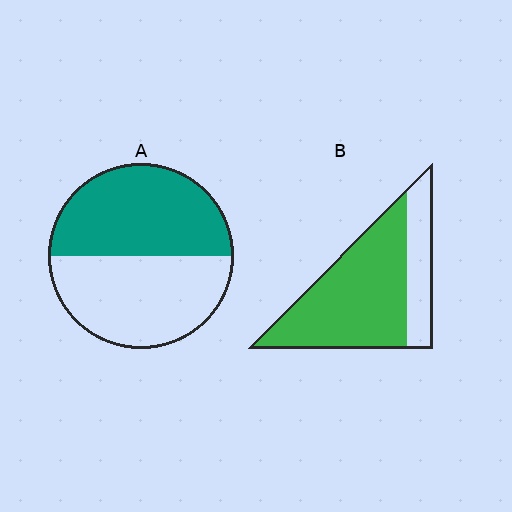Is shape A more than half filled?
Roughly half.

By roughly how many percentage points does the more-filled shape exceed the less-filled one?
By roughly 25 percentage points (B over A).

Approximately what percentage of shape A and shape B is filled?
A is approximately 50% and B is approximately 75%.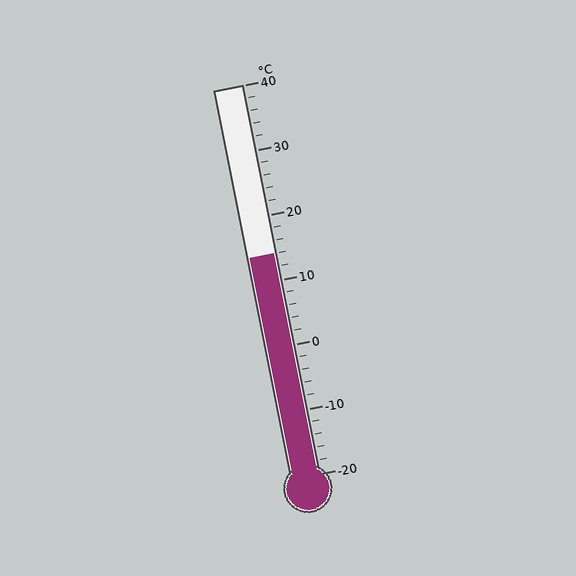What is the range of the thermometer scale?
The thermometer scale ranges from -20°C to 40°C.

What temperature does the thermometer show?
The thermometer shows approximately 14°C.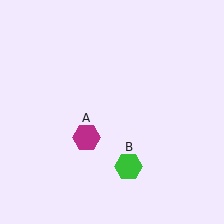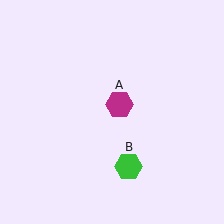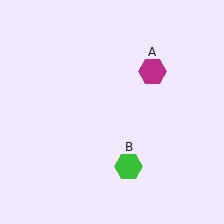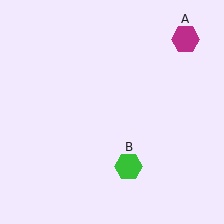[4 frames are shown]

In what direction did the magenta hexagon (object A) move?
The magenta hexagon (object A) moved up and to the right.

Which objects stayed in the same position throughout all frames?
Green hexagon (object B) remained stationary.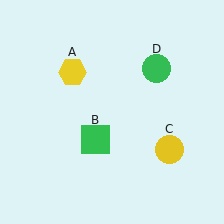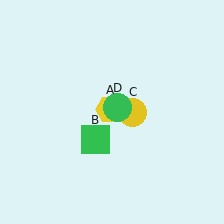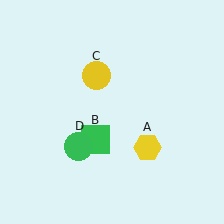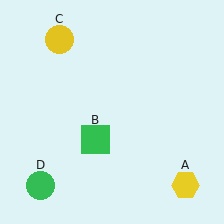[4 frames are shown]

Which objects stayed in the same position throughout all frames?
Green square (object B) remained stationary.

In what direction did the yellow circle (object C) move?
The yellow circle (object C) moved up and to the left.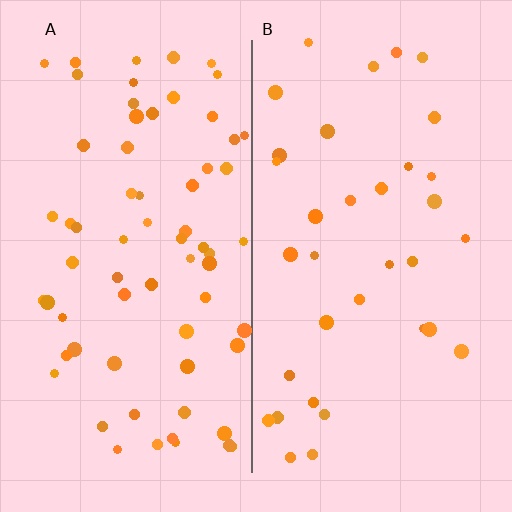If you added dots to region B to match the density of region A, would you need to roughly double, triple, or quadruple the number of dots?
Approximately double.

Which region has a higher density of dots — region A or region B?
A (the left).